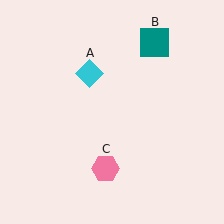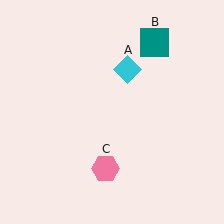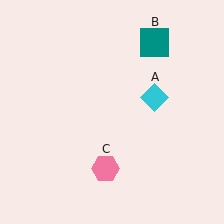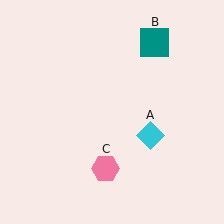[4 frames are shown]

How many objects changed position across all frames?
1 object changed position: cyan diamond (object A).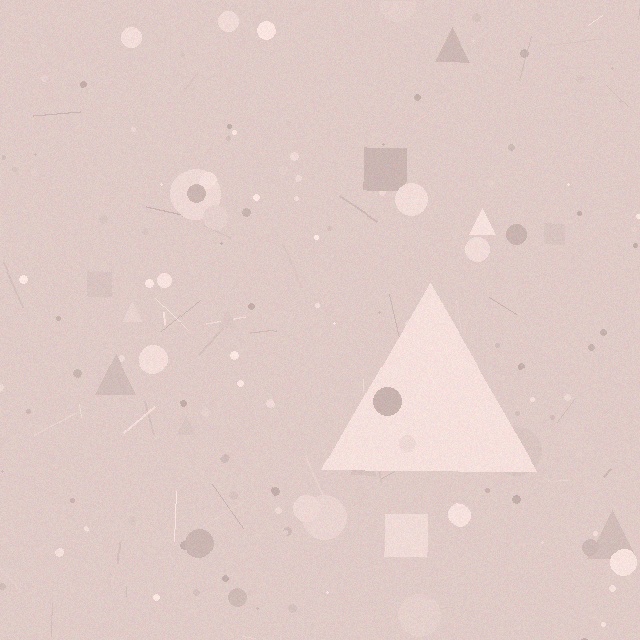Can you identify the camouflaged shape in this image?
The camouflaged shape is a triangle.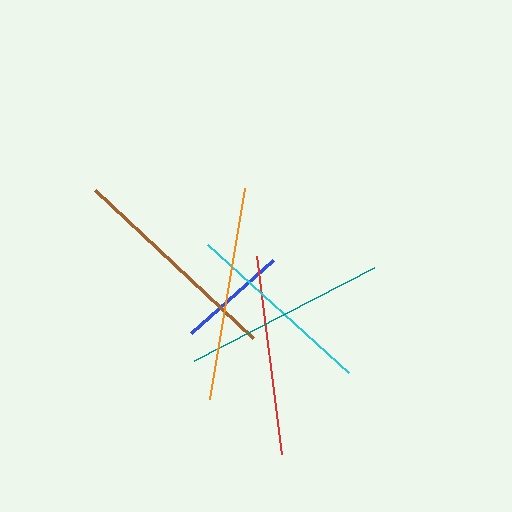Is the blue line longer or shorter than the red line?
The red line is longer than the blue line.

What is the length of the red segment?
The red segment is approximately 200 pixels long.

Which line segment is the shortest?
The blue line is the shortest at approximately 110 pixels.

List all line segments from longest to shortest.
From longest to shortest: brown, orange, teal, red, cyan, blue.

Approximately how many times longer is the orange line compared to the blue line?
The orange line is approximately 1.9 times the length of the blue line.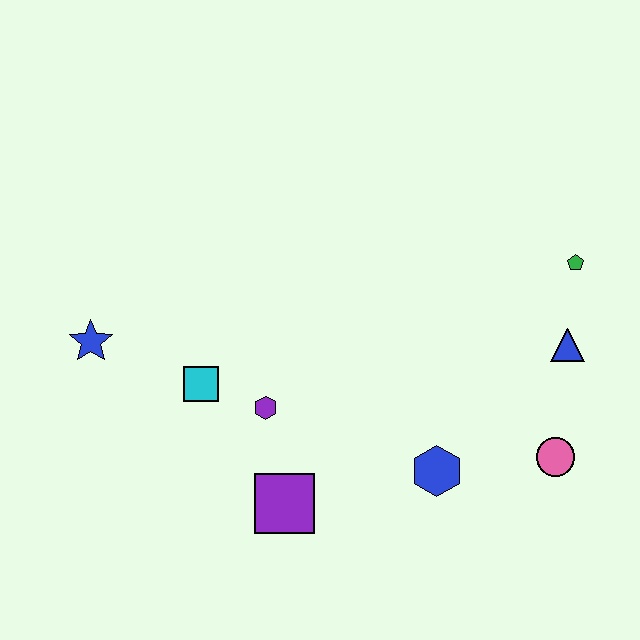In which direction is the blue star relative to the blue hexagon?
The blue star is to the left of the blue hexagon.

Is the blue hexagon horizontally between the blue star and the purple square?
No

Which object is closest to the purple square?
The purple hexagon is closest to the purple square.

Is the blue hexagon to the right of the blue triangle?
No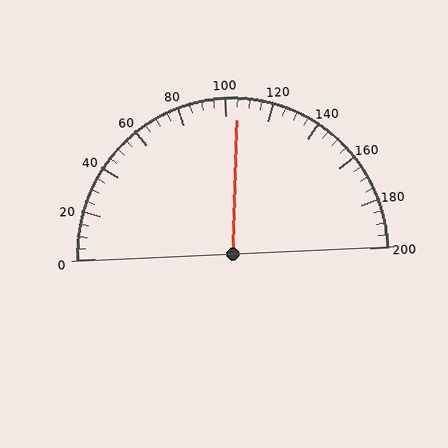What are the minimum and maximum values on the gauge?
The gauge ranges from 0 to 200.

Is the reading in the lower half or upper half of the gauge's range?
The reading is in the upper half of the range (0 to 200).